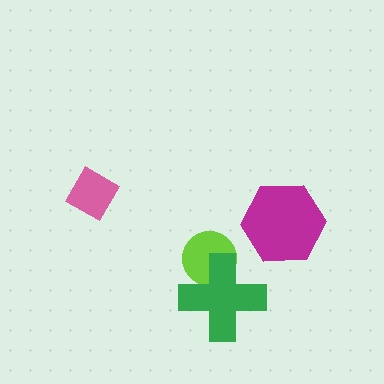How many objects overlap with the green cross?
1 object overlaps with the green cross.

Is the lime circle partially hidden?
Yes, it is partially covered by another shape.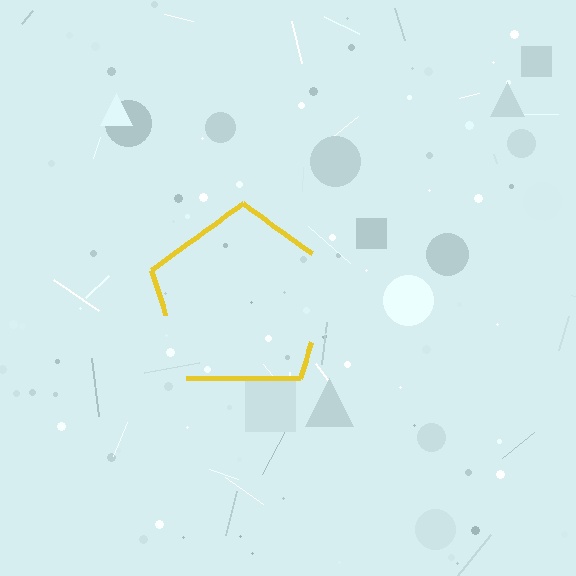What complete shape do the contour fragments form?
The contour fragments form a pentagon.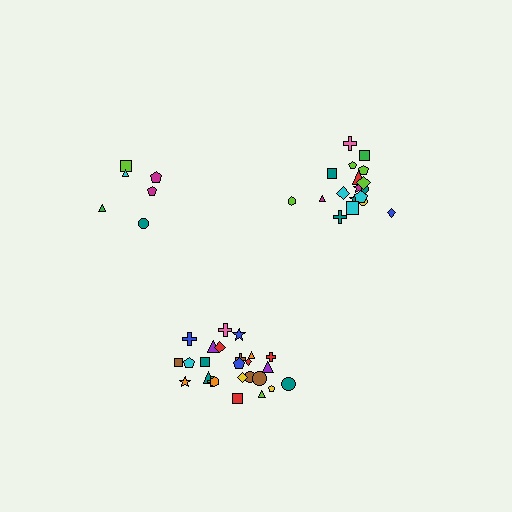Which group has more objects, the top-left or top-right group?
The top-right group.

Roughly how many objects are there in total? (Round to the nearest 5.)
Roughly 50 objects in total.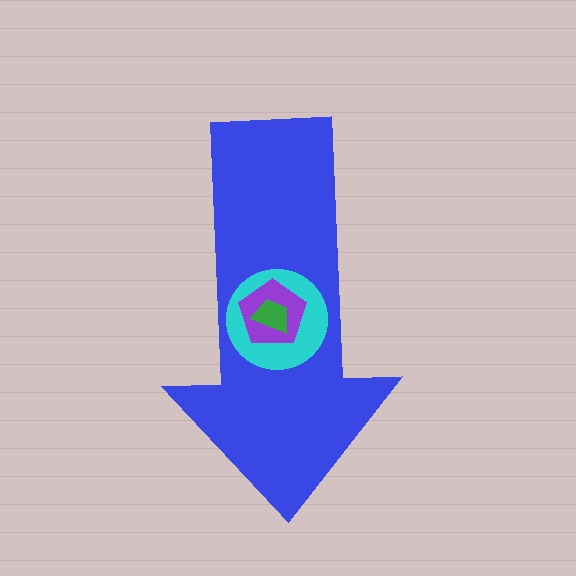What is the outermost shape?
The blue arrow.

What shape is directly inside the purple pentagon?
The green trapezoid.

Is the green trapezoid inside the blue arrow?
Yes.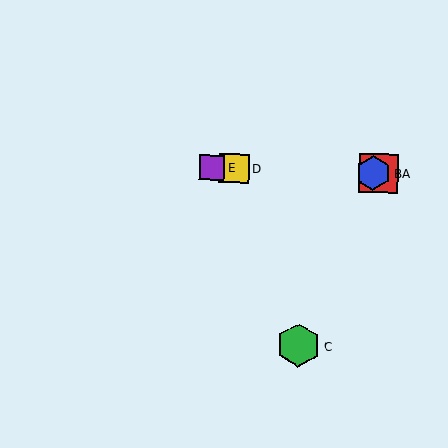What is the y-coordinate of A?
Object A is at y≈173.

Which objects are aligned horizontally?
Objects A, B, D, E are aligned horizontally.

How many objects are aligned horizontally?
4 objects (A, B, D, E) are aligned horizontally.